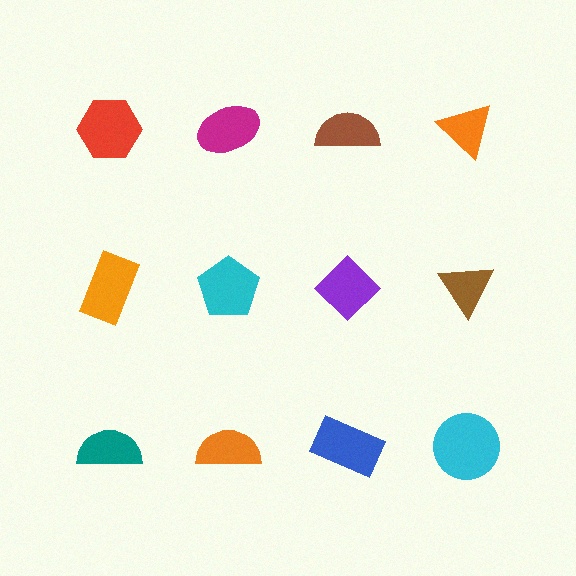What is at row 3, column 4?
A cyan circle.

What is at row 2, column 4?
A brown triangle.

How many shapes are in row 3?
4 shapes.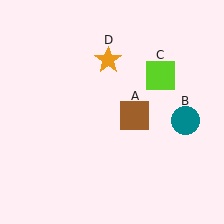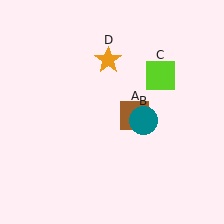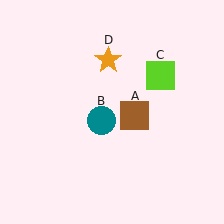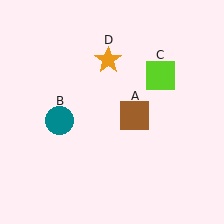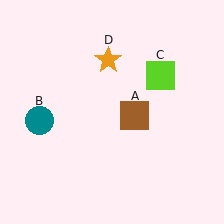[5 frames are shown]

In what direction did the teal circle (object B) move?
The teal circle (object B) moved left.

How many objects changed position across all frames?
1 object changed position: teal circle (object B).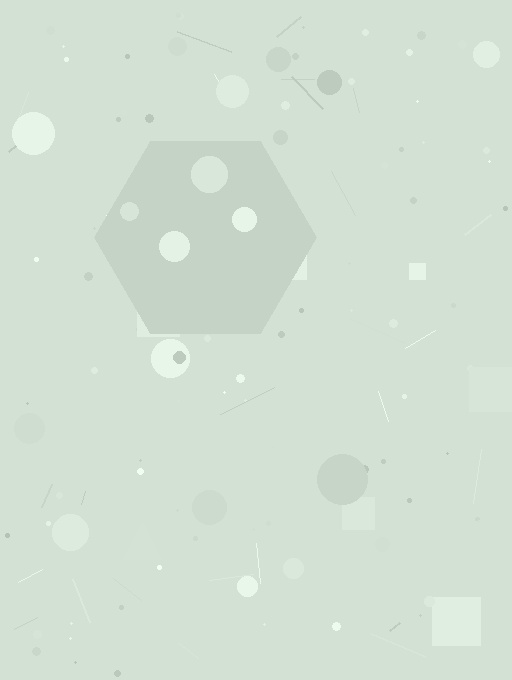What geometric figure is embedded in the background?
A hexagon is embedded in the background.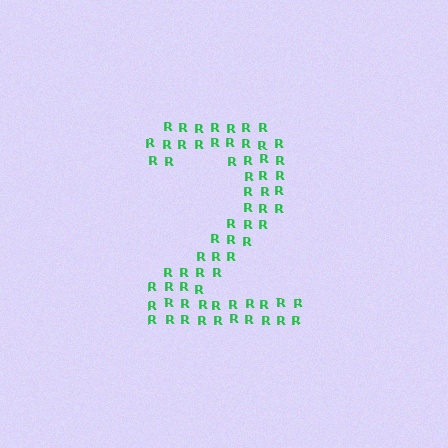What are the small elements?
The small elements are letter R's.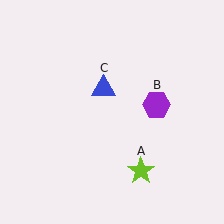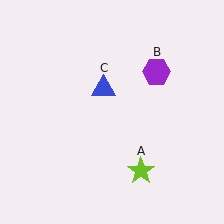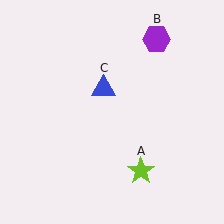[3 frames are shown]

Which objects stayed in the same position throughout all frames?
Lime star (object A) and blue triangle (object C) remained stationary.